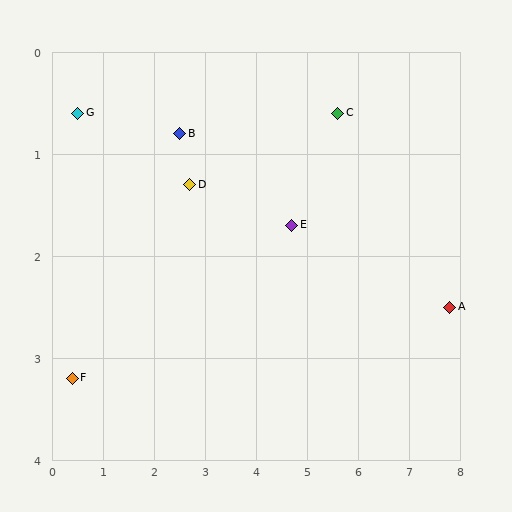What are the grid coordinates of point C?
Point C is at approximately (5.6, 0.6).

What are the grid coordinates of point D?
Point D is at approximately (2.7, 1.3).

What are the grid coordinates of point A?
Point A is at approximately (7.8, 2.5).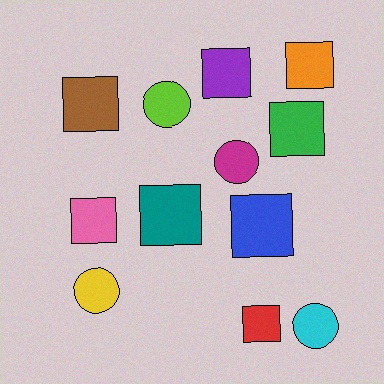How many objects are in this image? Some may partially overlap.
There are 12 objects.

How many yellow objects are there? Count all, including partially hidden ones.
There is 1 yellow object.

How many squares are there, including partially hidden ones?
There are 8 squares.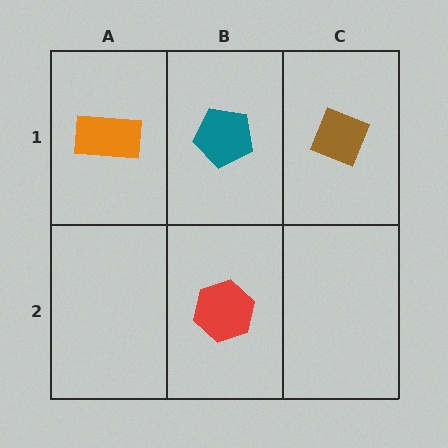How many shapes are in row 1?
3 shapes.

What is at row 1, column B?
A teal pentagon.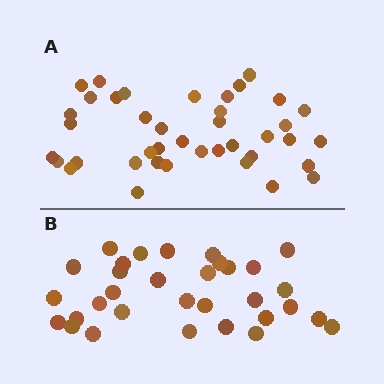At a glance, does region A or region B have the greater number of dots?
Region A (the top region) has more dots.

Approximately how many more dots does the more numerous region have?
Region A has roughly 8 or so more dots than region B.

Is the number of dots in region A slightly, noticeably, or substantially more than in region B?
Region A has noticeably more, but not dramatically so. The ratio is roughly 1.2 to 1.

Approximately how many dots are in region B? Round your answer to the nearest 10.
About 30 dots. (The exact count is 32, which rounds to 30.)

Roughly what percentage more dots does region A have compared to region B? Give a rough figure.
About 25% more.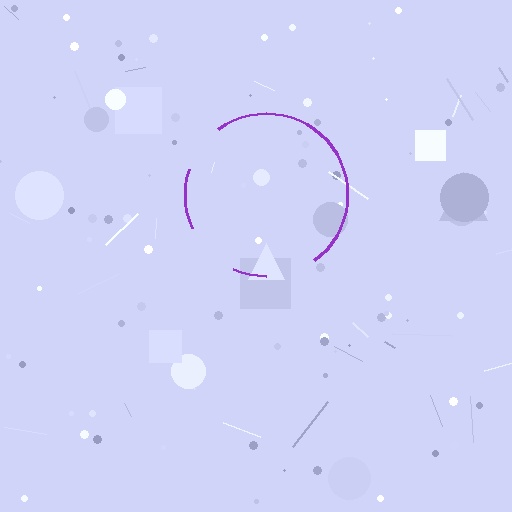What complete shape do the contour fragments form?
The contour fragments form a circle.